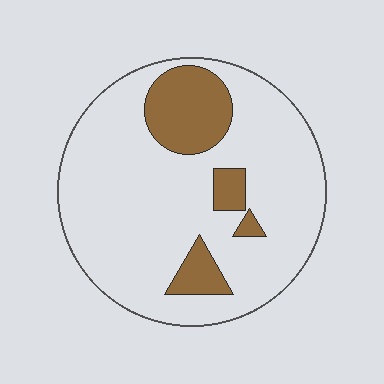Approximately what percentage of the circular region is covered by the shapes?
Approximately 20%.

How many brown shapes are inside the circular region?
4.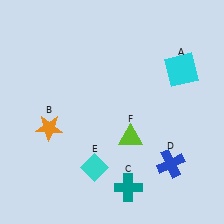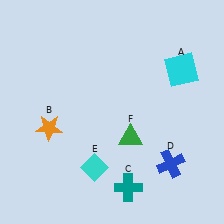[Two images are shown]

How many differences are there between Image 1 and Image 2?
There is 1 difference between the two images.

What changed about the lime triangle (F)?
In Image 1, F is lime. In Image 2, it changed to green.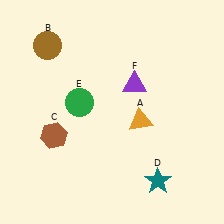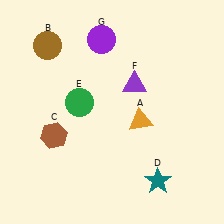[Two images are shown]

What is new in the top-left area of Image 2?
A purple circle (G) was added in the top-left area of Image 2.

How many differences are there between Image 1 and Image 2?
There is 1 difference between the two images.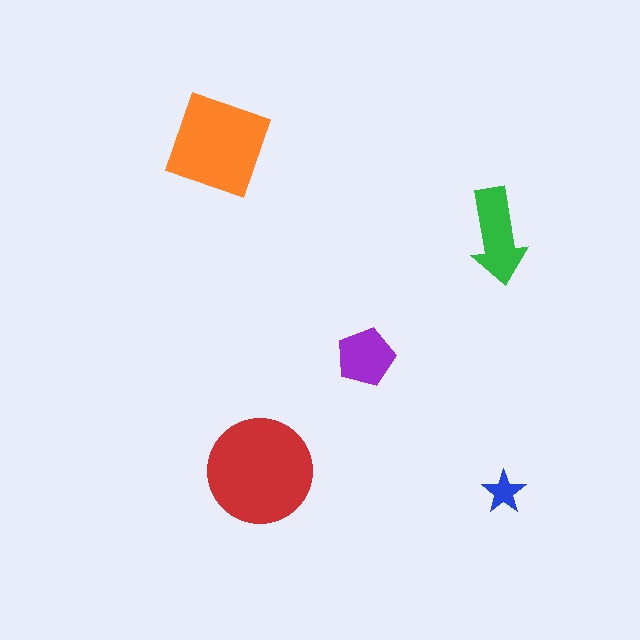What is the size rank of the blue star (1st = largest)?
5th.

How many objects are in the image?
There are 5 objects in the image.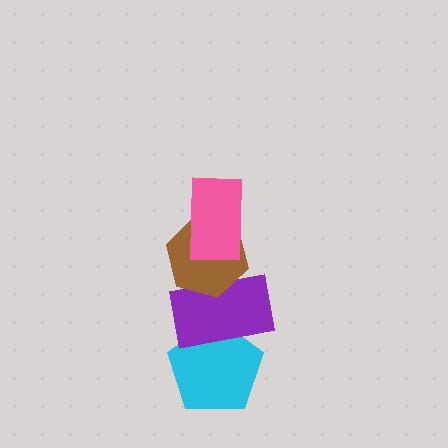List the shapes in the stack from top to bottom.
From top to bottom: the pink rectangle, the brown hexagon, the purple rectangle, the cyan pentagon.